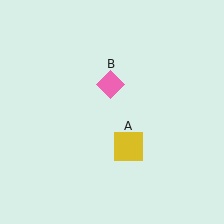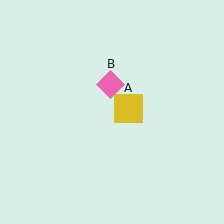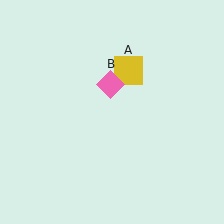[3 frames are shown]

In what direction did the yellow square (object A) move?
The yellow square (object A) moved up.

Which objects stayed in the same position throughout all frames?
Pink diamond (object B) remained stationary.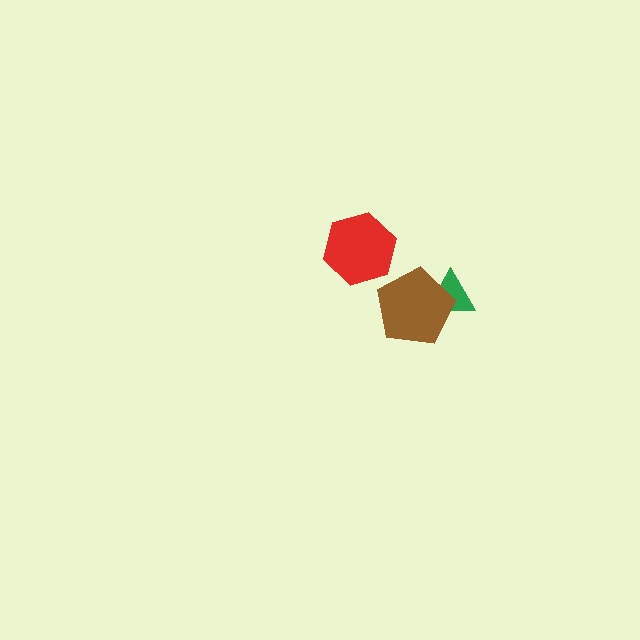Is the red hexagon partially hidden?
No, no other shape covers it.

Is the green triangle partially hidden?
Yes, it is partially covered by another shape.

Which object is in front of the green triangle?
The brown pentagon is in front of the green triangle.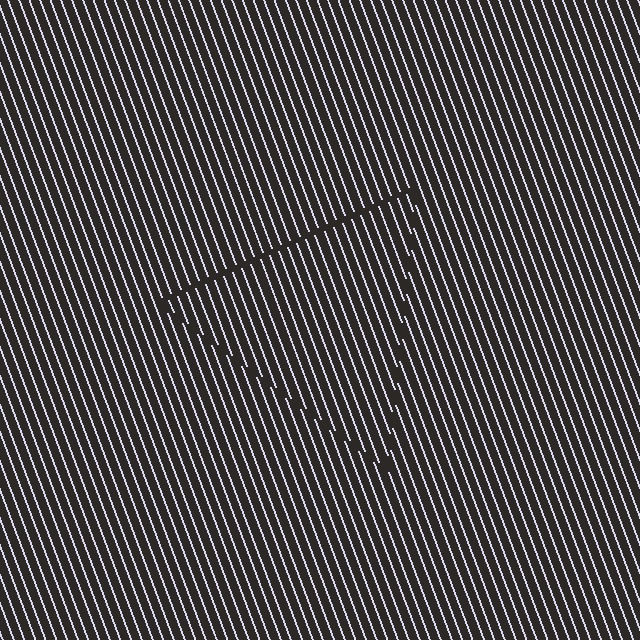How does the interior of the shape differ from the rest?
The interior of the shape contains the same grating, shifted by half a period — the contour is defined by the phase discontinuity where line-ends from the inner and outer gratings abut.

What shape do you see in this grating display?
An illusory triangle. The interior of the shape contains the same grating, shifted by half a period — the contour is defined by the phase discontinuity where line-ends from the inner and outer gratings abut.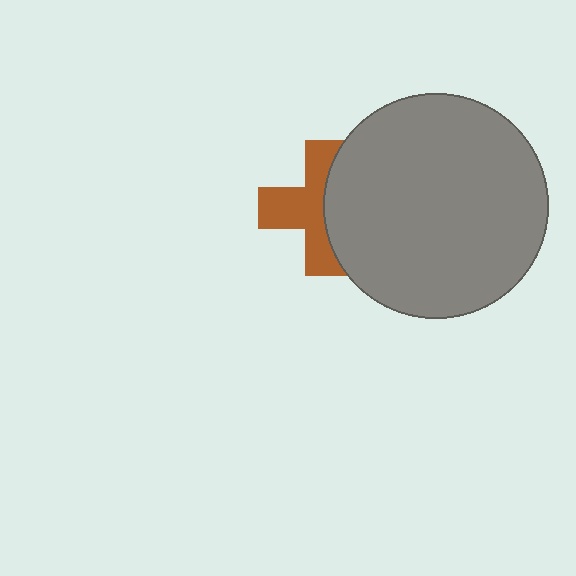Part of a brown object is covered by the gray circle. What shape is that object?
It is a cross.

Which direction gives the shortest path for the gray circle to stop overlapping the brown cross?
Moving right gives the shortest separation.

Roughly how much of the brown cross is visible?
About half of it is visible (roughly 56%).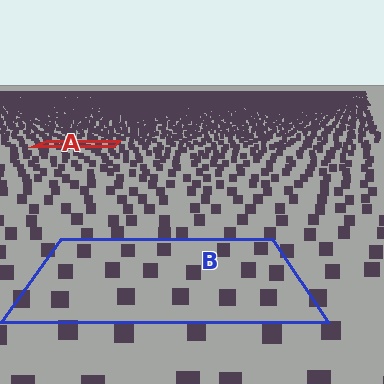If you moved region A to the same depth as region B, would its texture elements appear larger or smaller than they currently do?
They would appear larger. At a closer depth, the same texture elements are projected at a bigger on-screen size.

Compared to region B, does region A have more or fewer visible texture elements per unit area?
Region A has more texture elements per unit area — they are packed more densely because it is farther away.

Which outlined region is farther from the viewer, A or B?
Region A is farther from the viewer — the texture elements inside it appear smaller and more densely packed.